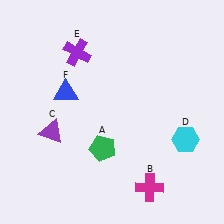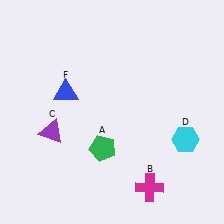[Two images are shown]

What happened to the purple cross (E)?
The purple cross (E) was removed in Image 2. It was in the top-left area of Image 1.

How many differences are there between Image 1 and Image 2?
There is 1 difference between the two images.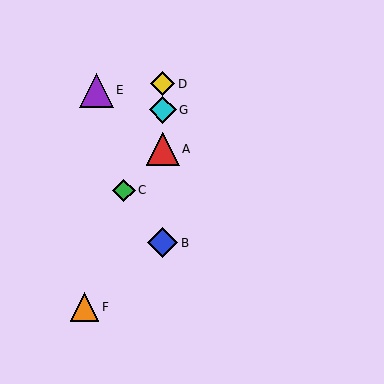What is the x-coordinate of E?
Object E is at x≈96.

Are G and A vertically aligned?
Yes, both are at x≈163.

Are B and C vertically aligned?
No, B is at x≈163 and C is at x≈124.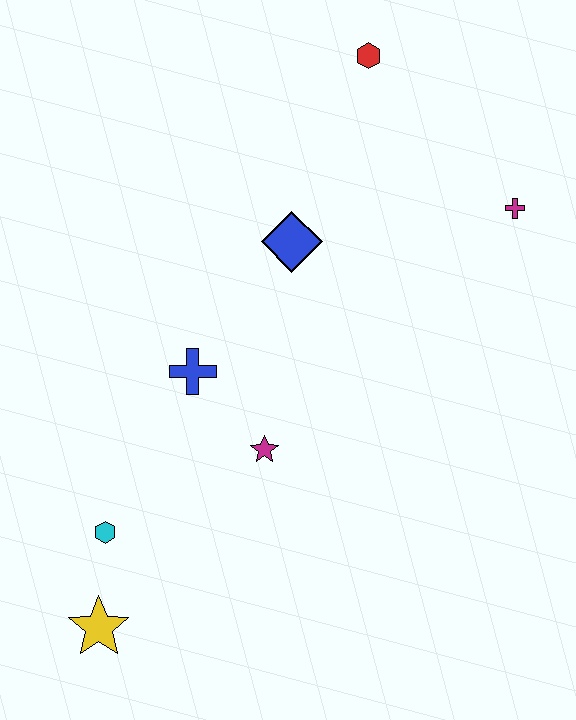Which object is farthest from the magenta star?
The red hexagon is farthest from the magenta star.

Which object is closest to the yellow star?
The cyan hexagon is closest to the yellow star.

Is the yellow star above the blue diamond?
No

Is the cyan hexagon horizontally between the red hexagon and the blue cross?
No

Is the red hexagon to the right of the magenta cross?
No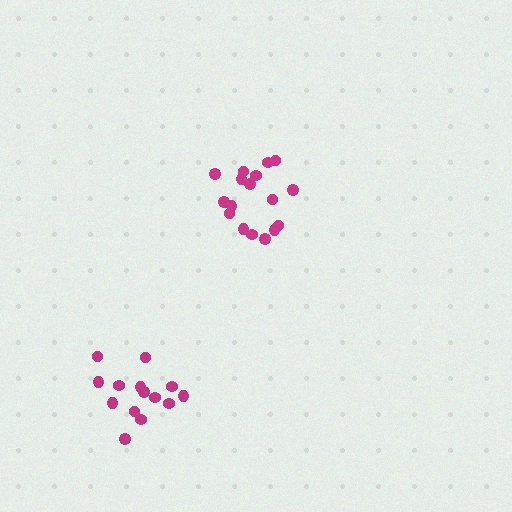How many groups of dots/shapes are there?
There are 2 groups.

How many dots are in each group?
Group 1: 14 dots, Group 2: 17 dots (31 total).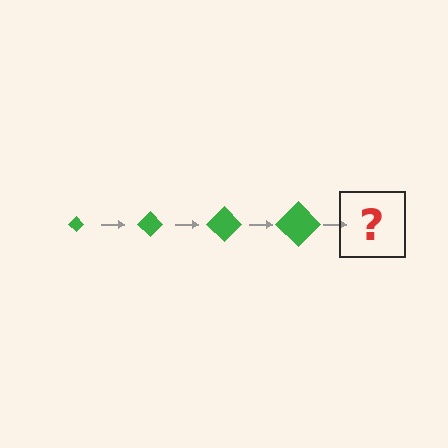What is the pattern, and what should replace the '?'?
The pattern is that the diamond gets progressively larger each step. The '?' should be a green diamond, larger than the previous one.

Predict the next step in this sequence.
The next step is a green diamond, larger than the previous one.